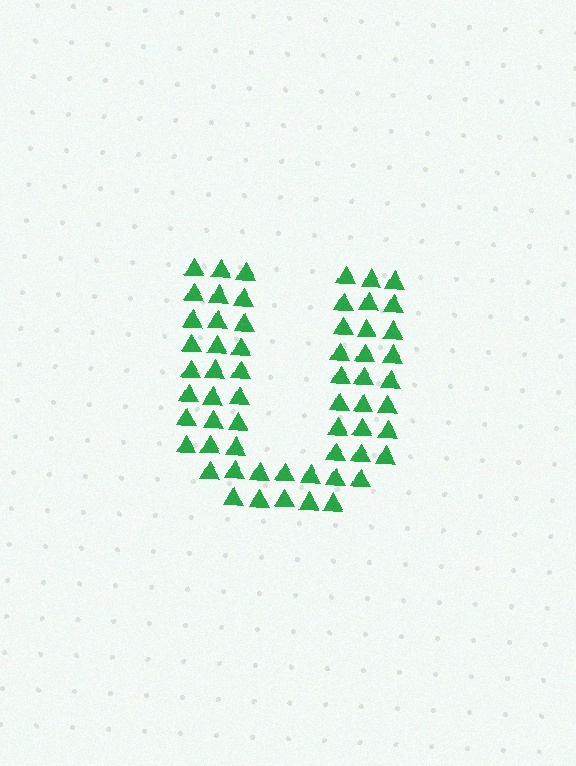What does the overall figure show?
The overall figure shows the letter U.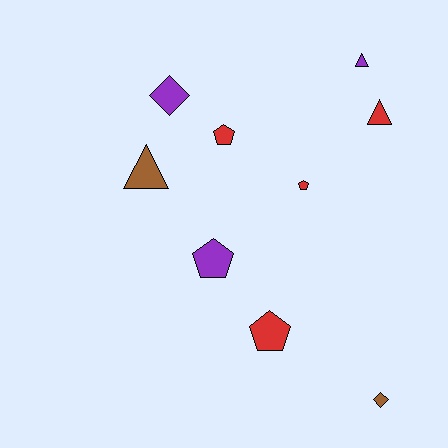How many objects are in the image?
There are 9 objects.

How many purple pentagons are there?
There is 1 purple pentagon.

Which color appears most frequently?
Red, with 4 objects.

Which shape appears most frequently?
Pentagon, with 4 objects.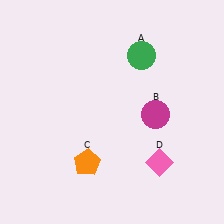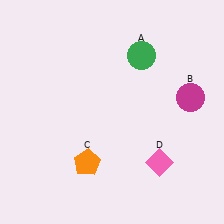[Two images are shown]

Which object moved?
The magenta circle (B) moved right.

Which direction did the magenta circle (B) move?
The magenta circle (B) moved right.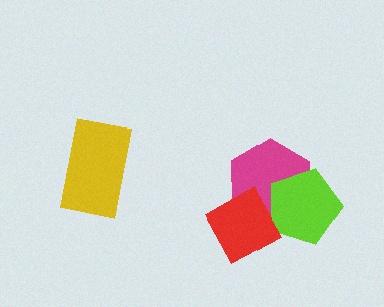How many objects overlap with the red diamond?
2 objects overlap with the red diamond.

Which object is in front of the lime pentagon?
The red diamond is in front of the lime pentagon.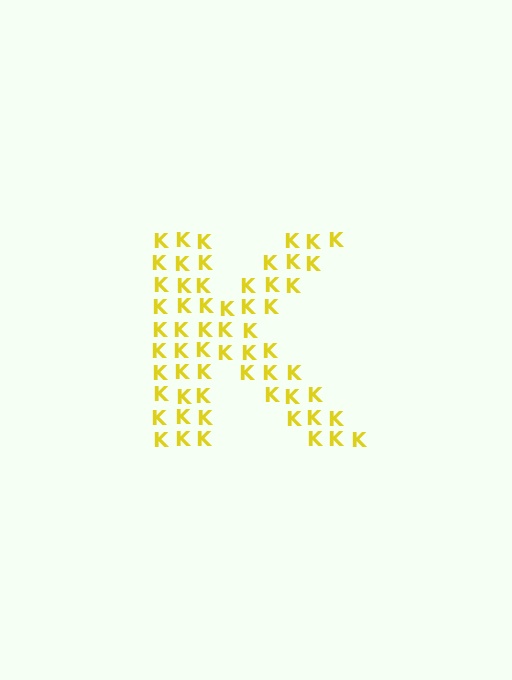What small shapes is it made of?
It is made of small letter K's.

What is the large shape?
The large shape is the letter K.